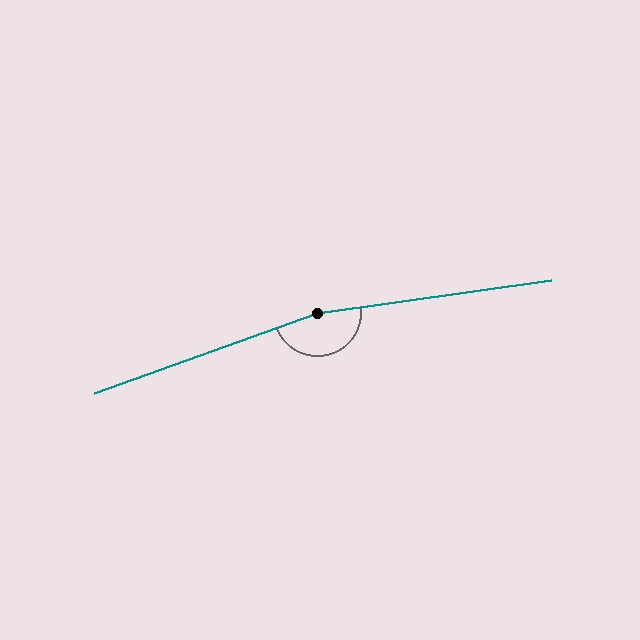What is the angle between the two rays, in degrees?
Approximately 168 degrees.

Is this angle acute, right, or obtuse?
It is obtuse.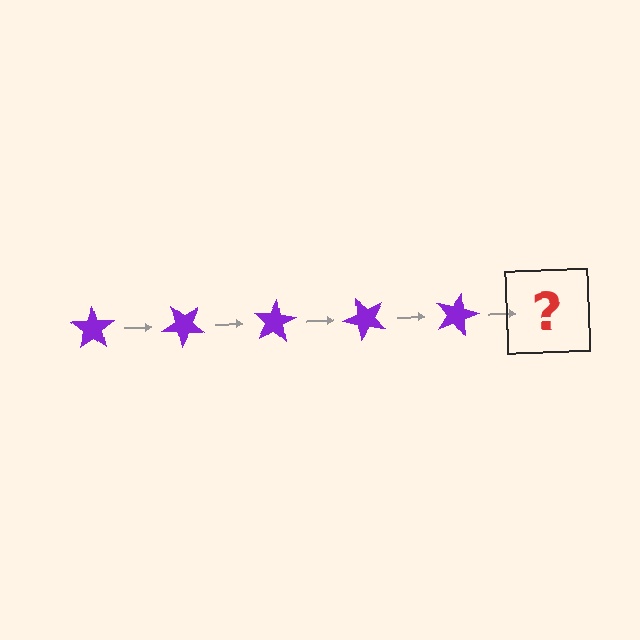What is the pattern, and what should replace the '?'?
The pattern is that the star rotates 40 degrees each step. The '?' should be a purple star rotated 200 degrees.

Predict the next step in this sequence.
The next step is a purple star rotated 200 degrees.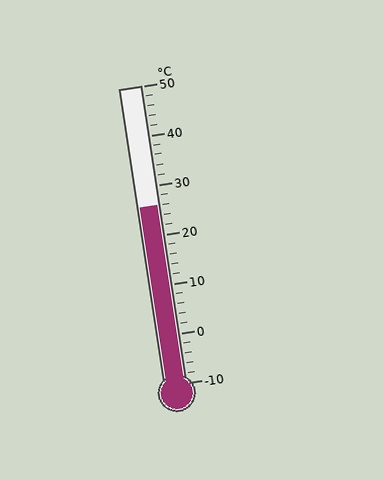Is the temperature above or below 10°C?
The temperature is above 10°C.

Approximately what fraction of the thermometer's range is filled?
The thermometer is filled to approximately 60% of its range.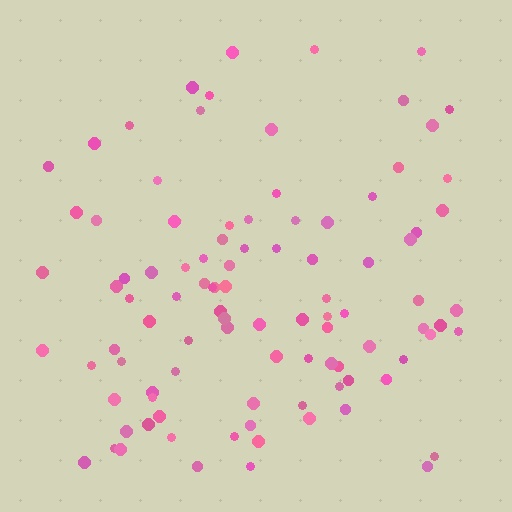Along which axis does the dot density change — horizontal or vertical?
Vertical.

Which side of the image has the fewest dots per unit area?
The top.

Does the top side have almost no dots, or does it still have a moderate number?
Still a moderate number, just noticeably fewer than the bottom.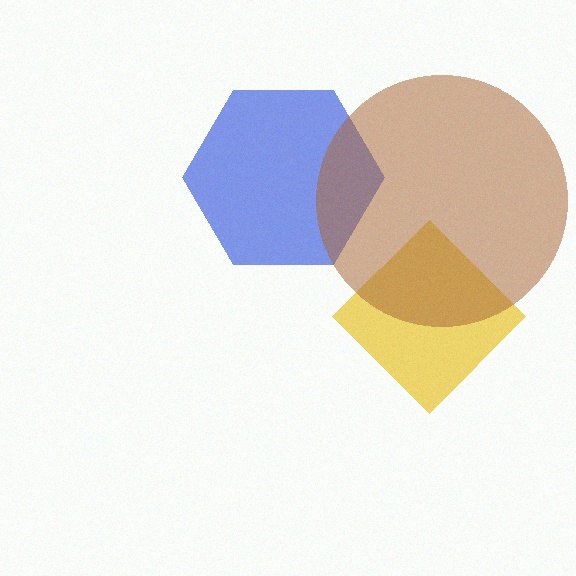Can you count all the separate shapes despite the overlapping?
Yes, there are 3 separate shapes.